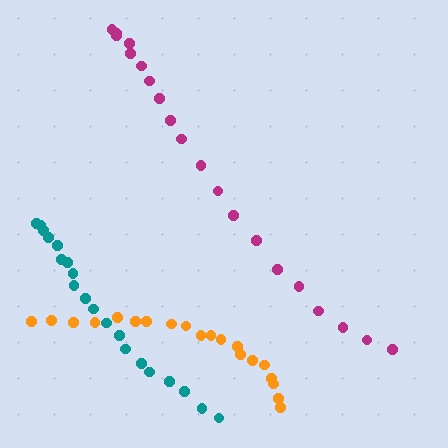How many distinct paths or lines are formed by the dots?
There are 3 distinct paths.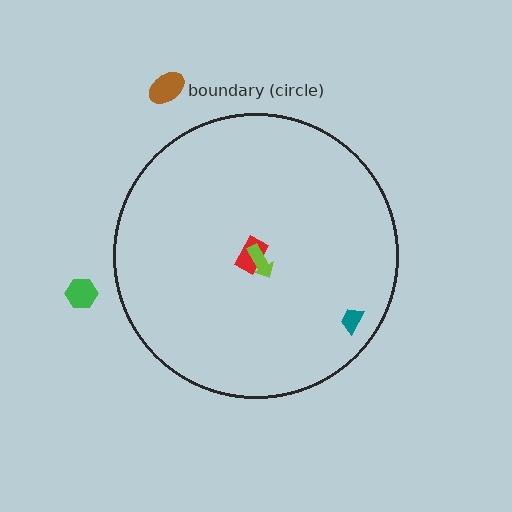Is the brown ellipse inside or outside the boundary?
Outside.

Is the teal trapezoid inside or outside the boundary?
Inside.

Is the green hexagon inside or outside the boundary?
Outside.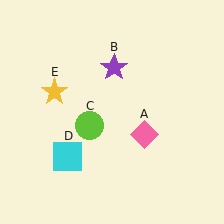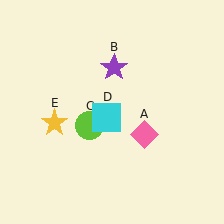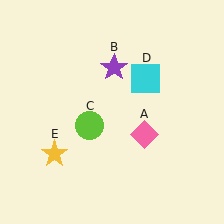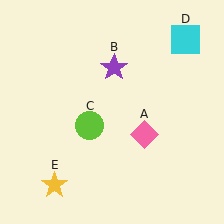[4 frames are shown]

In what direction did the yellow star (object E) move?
The yellow star (object E) moved down.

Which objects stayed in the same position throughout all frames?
Pink diamond (object A) and purple star (object B) and lime circle (object C) remained stationary.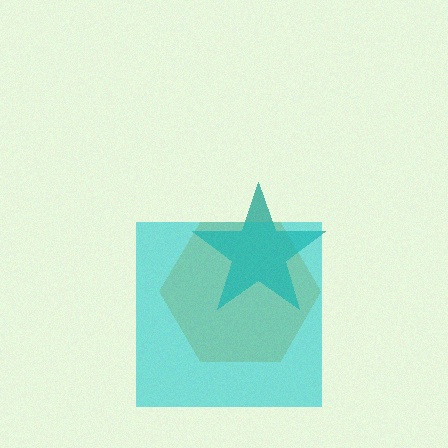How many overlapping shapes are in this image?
There are 3 overlapping shapes in the image.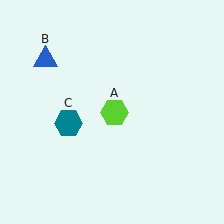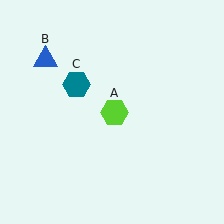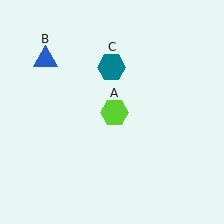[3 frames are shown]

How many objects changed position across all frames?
1 object changed position: teal hexagon (object C).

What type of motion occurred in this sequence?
The teal hexagon (object C) rotated clockwise around the center of the scene.